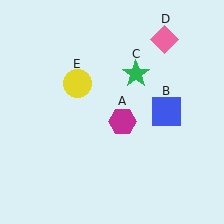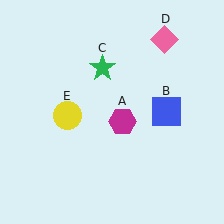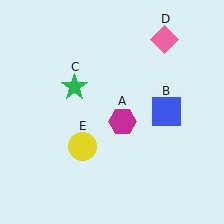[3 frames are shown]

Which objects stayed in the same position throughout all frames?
Magenta hexagon (object A) and blue square (object B) and pink diamond (object D) remained stationary.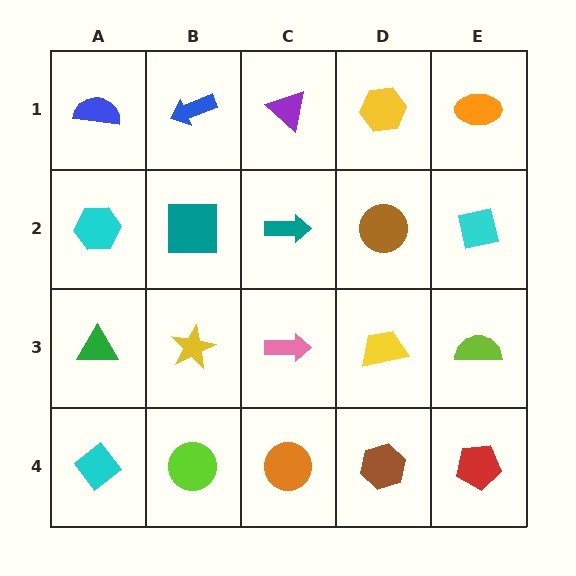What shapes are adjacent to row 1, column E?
A cyan square (row 2, column E), a yellow hexagon (row 1, column D).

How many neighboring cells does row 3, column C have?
4.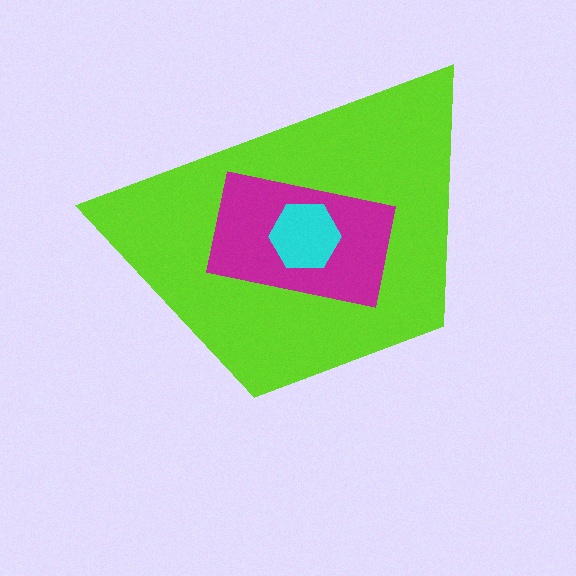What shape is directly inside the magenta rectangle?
The cyan hexagon.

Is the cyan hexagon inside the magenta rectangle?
Yes.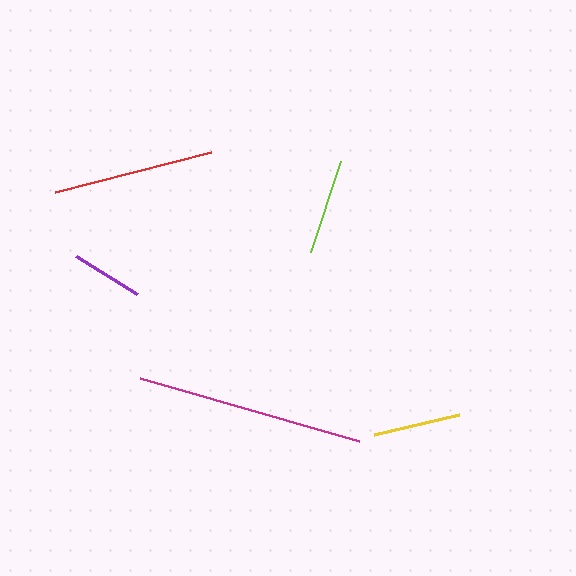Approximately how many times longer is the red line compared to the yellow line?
The red line is approximately 1.8 times the length of the yellow line.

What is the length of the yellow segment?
The yellow segment is approximately 88 pixels long.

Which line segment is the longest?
The magenta line is the longest at approximately 228 pixels.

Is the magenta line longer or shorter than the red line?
The magenta line is longer than the red line.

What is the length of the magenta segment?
The magenta segment is approximately 228 pixels long.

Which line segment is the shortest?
The purple line is the shortest at approximately 72 pixels.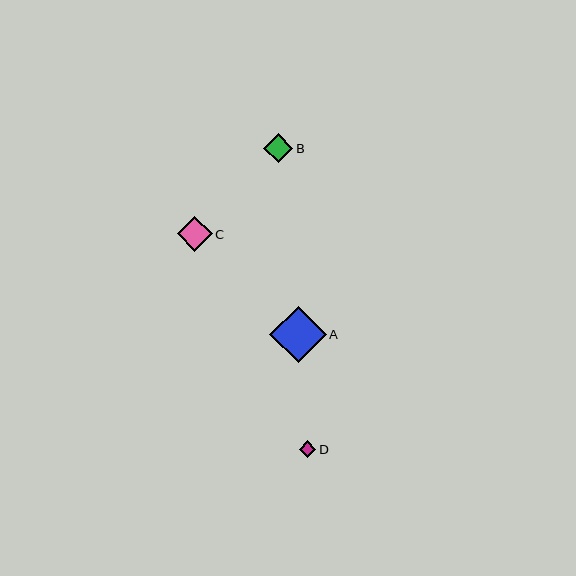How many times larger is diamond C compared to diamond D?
Diamond C is approximately 2.1 times the size of diamond D.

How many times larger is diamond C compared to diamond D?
Diamond C is approximately 2.1 times the size of diamond D.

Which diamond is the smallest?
Diamond D is the smallest with a size of approximately 17 pixels.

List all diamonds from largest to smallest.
From largest to smallest: A, C, B, D.